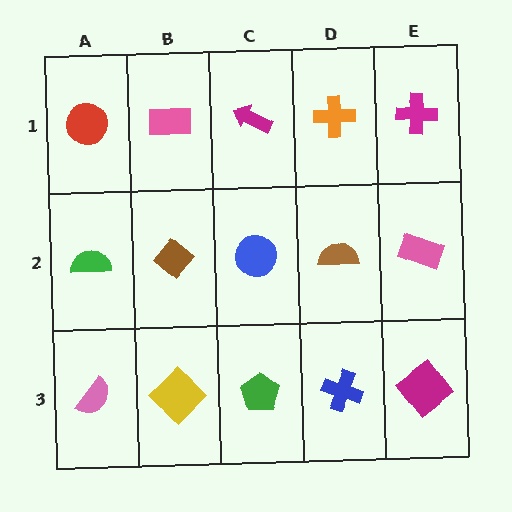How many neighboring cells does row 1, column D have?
3.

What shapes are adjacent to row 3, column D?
A brown semicircle (row 2, column D), a green pentagon (row 3, column C), a magenta diamond (row 3, column E).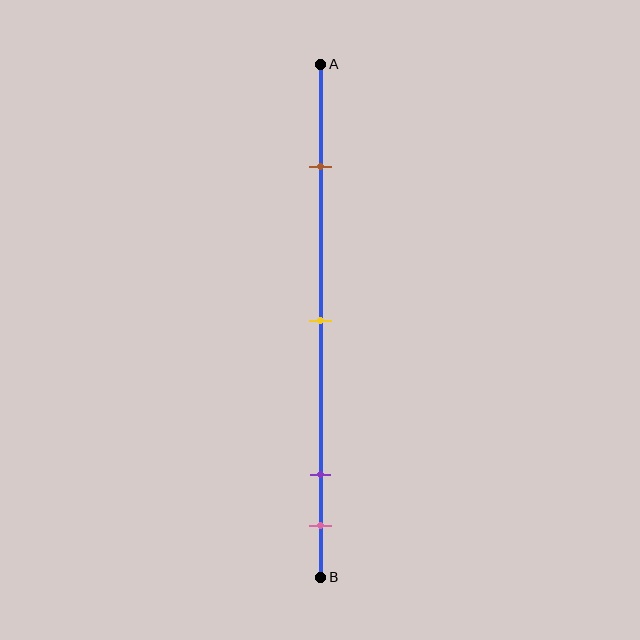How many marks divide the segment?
There are 4 marks dividing the segment.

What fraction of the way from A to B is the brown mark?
The brown mark is approximately 20% (0.2) of the way from A to B.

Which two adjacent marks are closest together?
The purple and pink marks are the closest adjacent pair.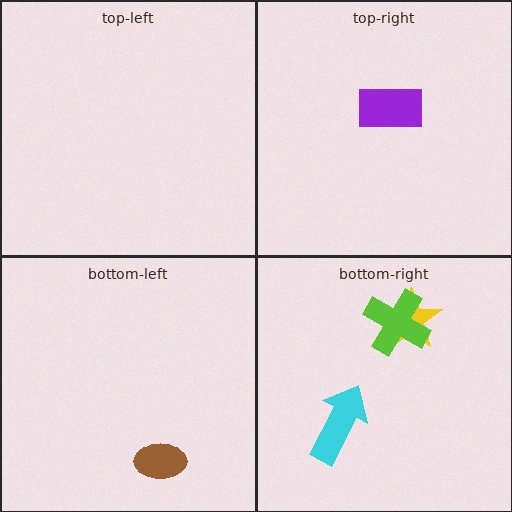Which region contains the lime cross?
The bottom-right region.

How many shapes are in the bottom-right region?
3.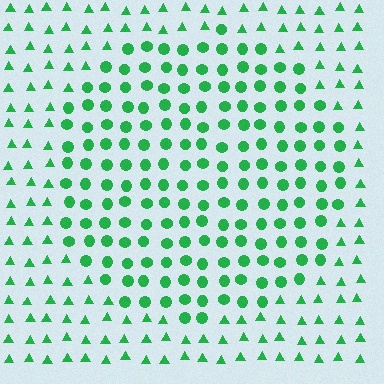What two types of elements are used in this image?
The image uses circles inside the circle region and triangles outside it.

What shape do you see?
I see a circle.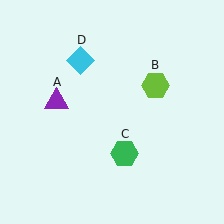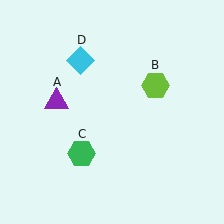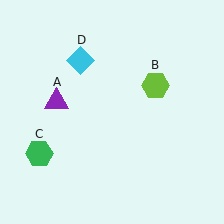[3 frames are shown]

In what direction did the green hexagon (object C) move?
The green hexagon (object C) moved left.